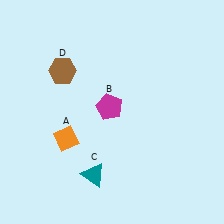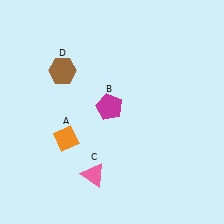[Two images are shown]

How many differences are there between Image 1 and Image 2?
There is 1 difference between the two images.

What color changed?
The triangle (C) changed from teal in Image 1 to pink in Image 2.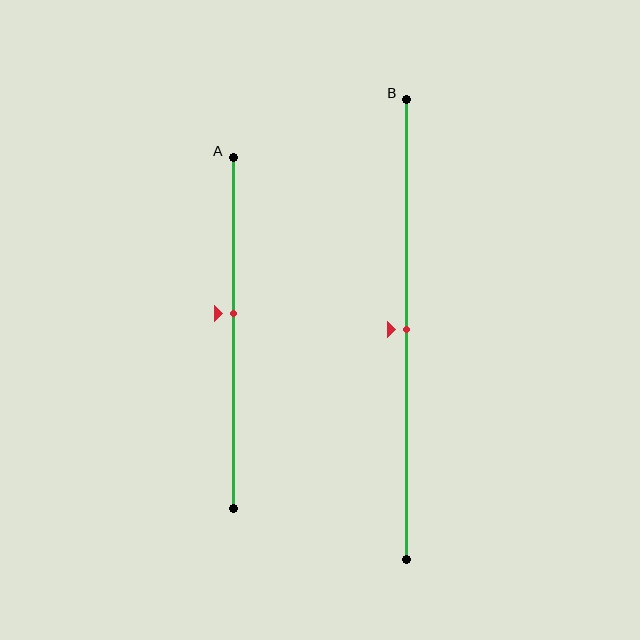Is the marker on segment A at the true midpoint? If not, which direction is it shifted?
No, the marker on segment A is shifted upward by about 6% of the segment length.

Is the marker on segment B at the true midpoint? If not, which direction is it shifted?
Yes, the marker on segment B is at the true midpoint.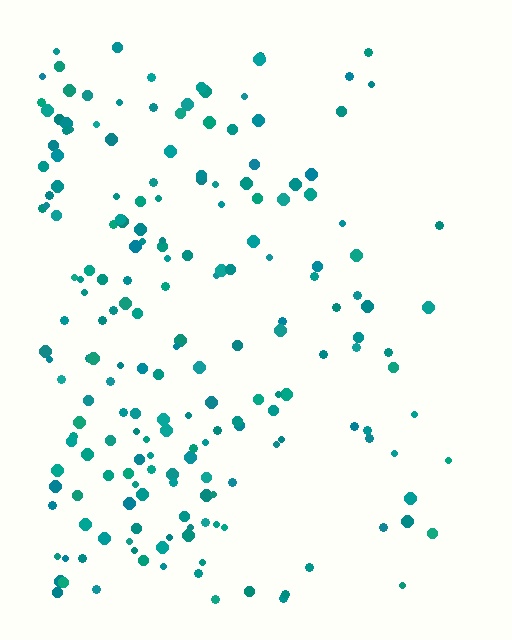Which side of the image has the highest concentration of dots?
The left.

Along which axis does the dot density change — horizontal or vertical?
Horizontal.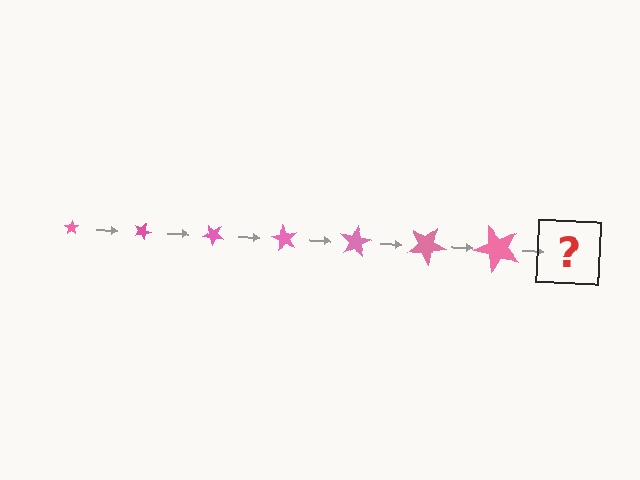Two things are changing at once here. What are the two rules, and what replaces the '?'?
The two rules are that the star grows larger each step and it rotates 20 degrees each step. The '?' should be a star, larger than the previous one and rotated 140 degrees from the start.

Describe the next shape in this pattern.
It should be a star, larger than the previous one and rotated 140 degrees from the start.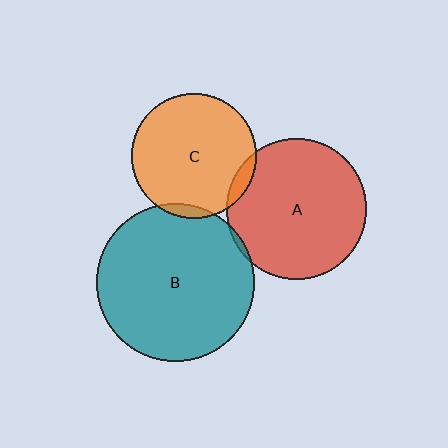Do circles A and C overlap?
Yes.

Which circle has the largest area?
Circle B (teal).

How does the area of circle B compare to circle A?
Approximately 1.3 times.